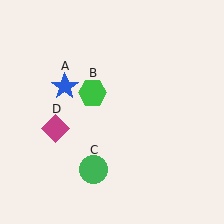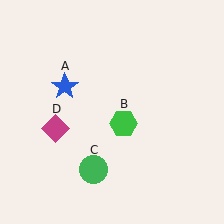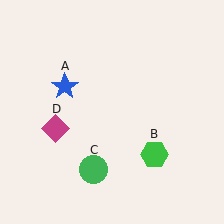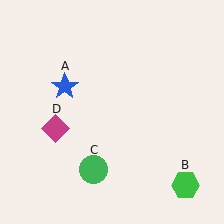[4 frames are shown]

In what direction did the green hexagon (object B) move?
The green hexagon (object B) moved down and to the right.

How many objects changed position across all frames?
1 object changed position: green hexagon (object B).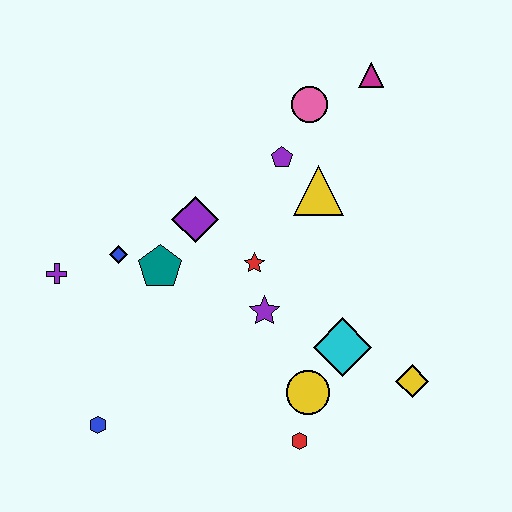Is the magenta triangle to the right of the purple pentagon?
Yes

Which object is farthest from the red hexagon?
The magenta triangle is farthest from the red hexagon.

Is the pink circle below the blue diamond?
No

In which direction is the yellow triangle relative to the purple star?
The yellow triangle is above the purple star.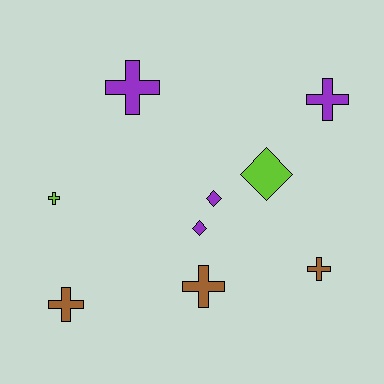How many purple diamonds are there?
There are 2 purple diamonds.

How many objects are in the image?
There are 9 objects.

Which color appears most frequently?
Purple, with 4 objects.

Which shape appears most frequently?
Cross, with 6 objects.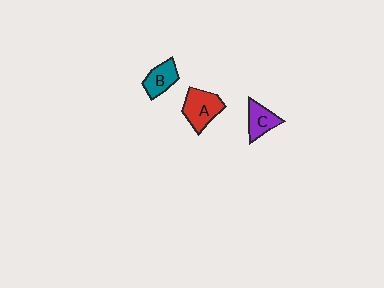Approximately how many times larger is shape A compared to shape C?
Approximately 1.4 times.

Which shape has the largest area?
Shape A (red).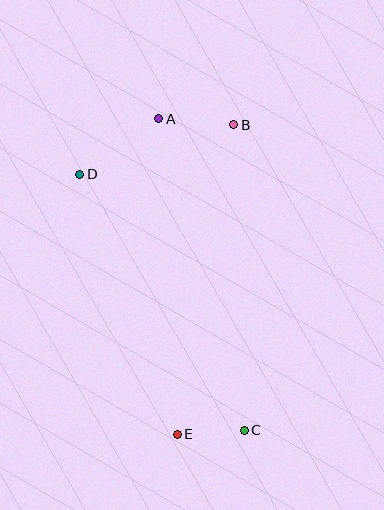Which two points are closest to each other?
Points C and E are closest to each other.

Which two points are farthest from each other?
Points A and C are farthest from each other.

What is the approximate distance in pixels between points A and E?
The distance between A and E is approximately 316 pixels.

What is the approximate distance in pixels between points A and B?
The distance between A and B is approximately 75 pixels.